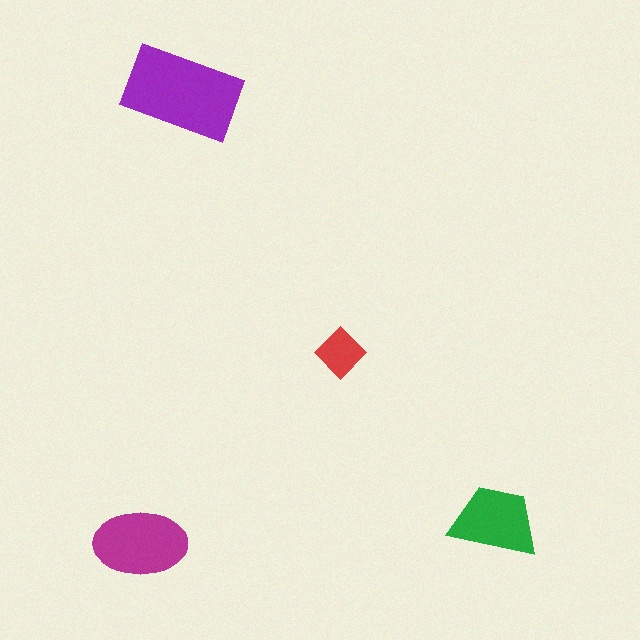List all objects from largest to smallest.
The purple rectangle, the magenta ellipse, the green trapezoid, the red diamond.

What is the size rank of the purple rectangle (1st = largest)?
1st.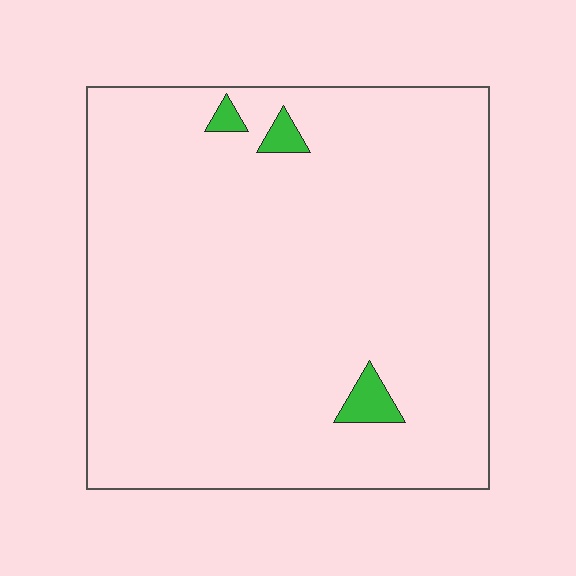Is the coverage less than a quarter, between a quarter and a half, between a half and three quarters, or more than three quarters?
Less than a quarter.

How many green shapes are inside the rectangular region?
3.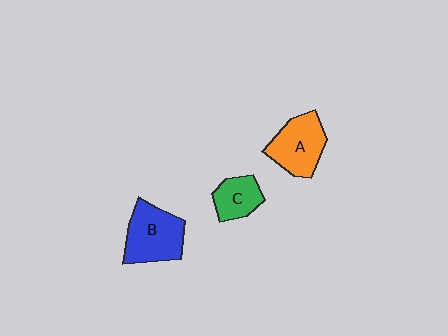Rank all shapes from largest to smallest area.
From largest to smallest: B (blue), A (orange), C (green).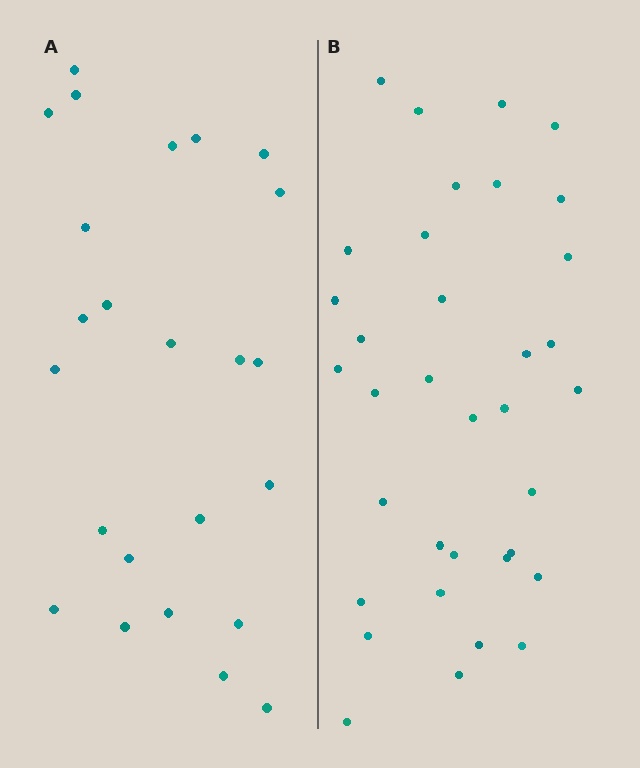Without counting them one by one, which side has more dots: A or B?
Region B (the right region) has more dots.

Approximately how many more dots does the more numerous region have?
Region B has roughly 12 or so more dots than region A.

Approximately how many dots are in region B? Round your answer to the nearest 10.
About 40 dots. (The exact count is 35, which rounds to 40.)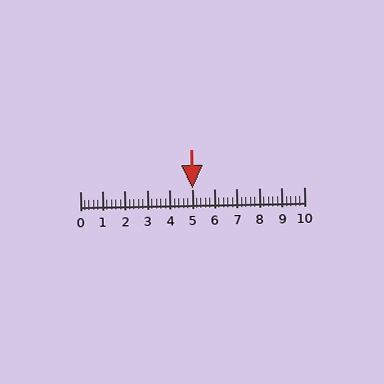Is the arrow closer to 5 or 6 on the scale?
The arrow is closer to 5.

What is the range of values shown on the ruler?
The ruler shows values from 0 to 10.